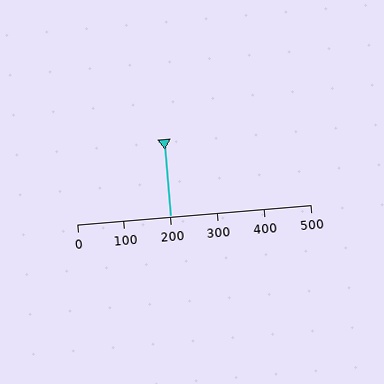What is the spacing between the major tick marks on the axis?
The major ticks are spaced 100 apart.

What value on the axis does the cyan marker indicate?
The marker indicates approximately 200.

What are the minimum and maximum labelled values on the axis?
The axis runs from 0 to 500.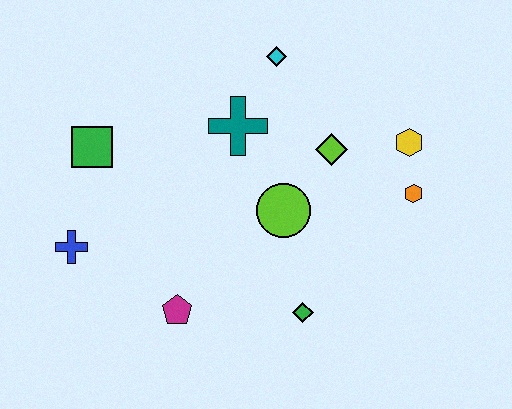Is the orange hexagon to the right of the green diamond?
Yes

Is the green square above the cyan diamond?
No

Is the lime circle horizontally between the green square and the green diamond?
Yes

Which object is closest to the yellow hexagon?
The orange hexagon is closest to the yellow hexagon.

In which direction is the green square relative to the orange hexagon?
The green square is to the left of the orange hexagon.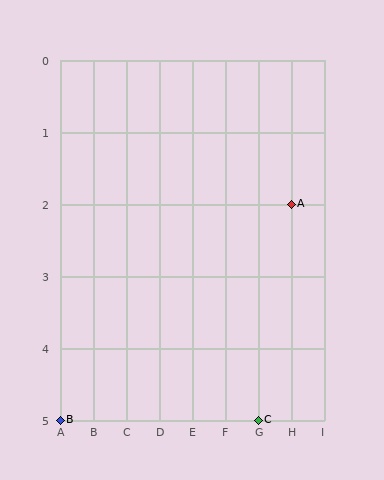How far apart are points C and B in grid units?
Points C and B are 6 columns apart.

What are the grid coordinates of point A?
Point A is at grid coordinates (H, 2).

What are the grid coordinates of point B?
Point B is at grid coordinates (A, 5).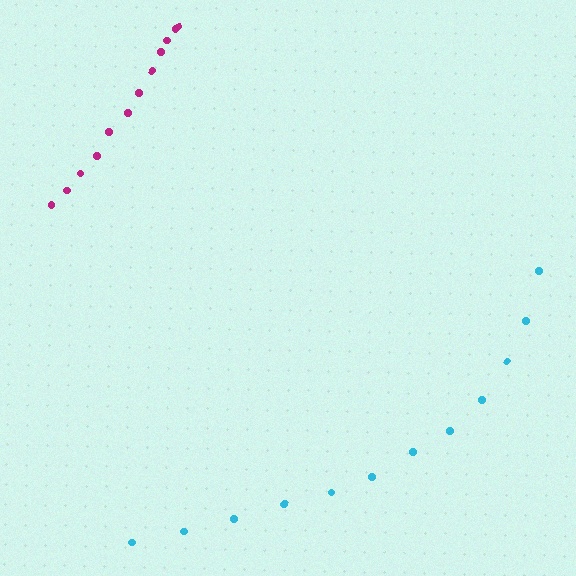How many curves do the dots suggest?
There are 2 distinct paths.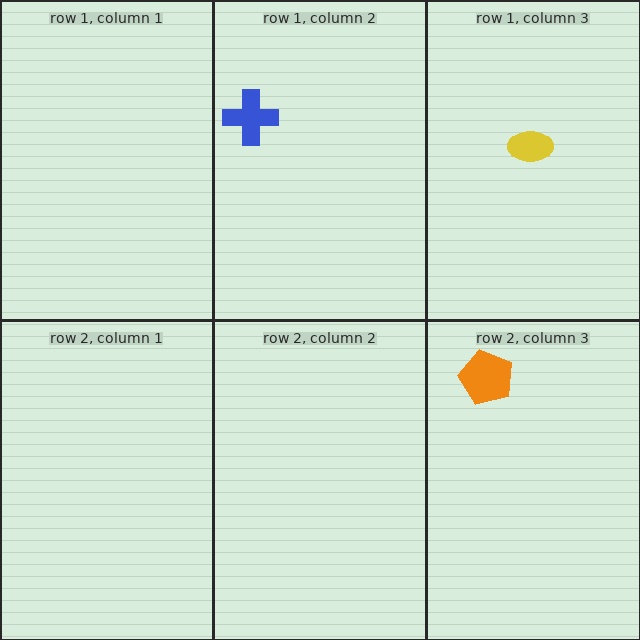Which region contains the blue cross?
The row 1, column 2 region.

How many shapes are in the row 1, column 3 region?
1.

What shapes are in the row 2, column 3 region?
The orange pentagon.